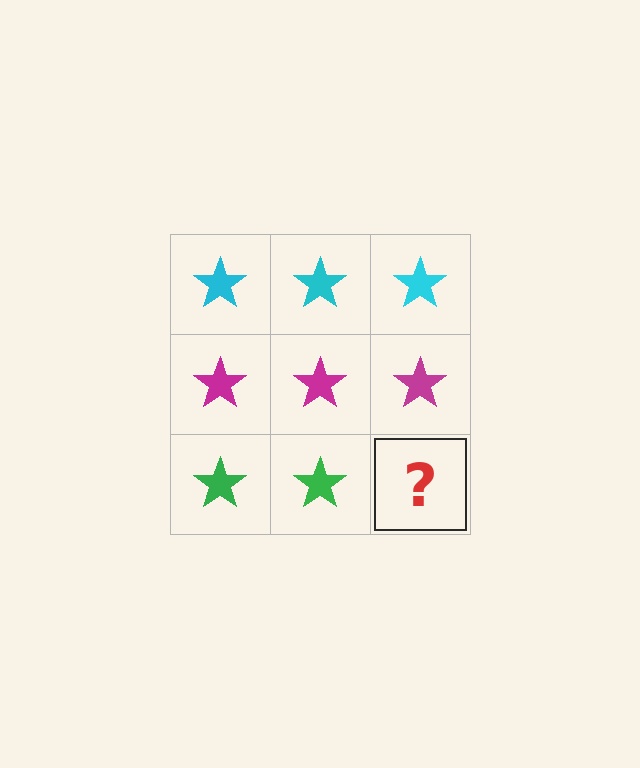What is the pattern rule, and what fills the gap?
The rule is that each row has a consistent color. The gap should be filled with a green star.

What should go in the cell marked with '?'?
The missing cell should contain a green star.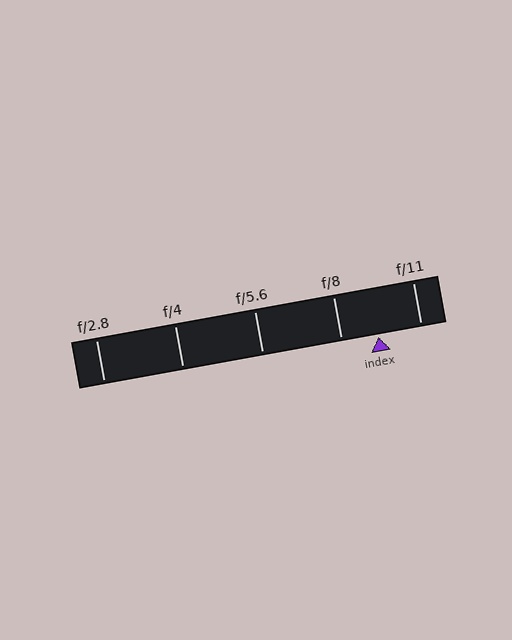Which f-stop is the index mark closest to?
The index mark is closest to f/8.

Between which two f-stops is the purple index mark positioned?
The index mark is between f/8 and f/11.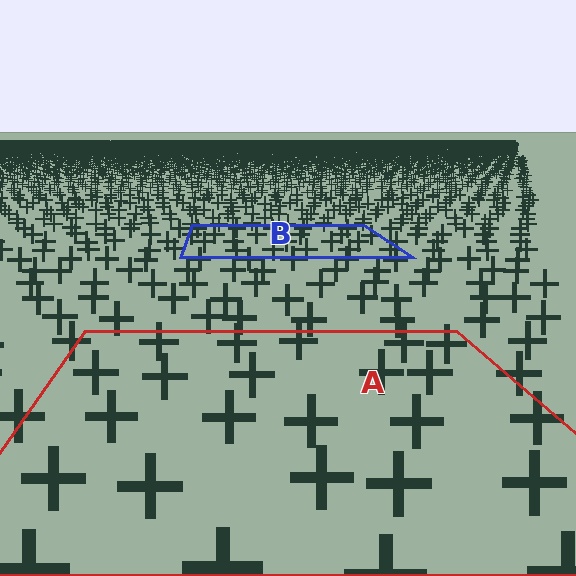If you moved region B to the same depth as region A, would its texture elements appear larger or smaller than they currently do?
They would appear larger. At a closer depth, the same texture elements are projected at a bigger on-screen size.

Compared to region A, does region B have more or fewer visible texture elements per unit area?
Region B has more texture elements per unit area — they are packed more densely because it is farther away.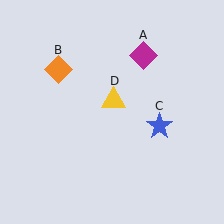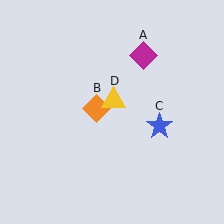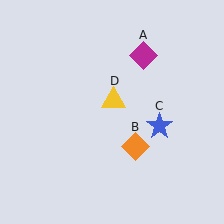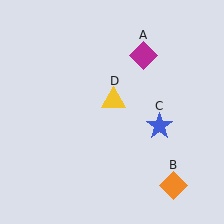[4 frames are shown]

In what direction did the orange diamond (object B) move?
The orange diamond (object B) moved down and to the right.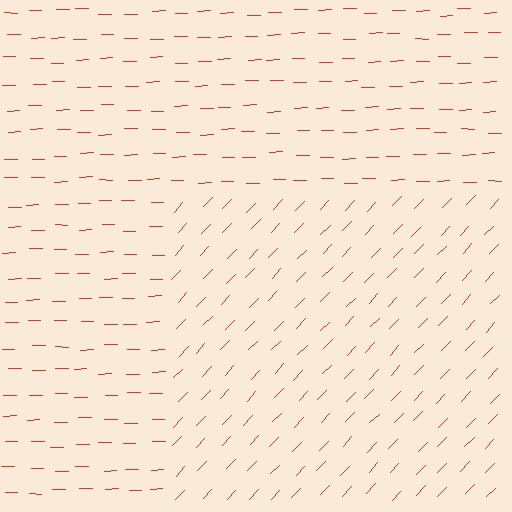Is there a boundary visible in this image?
Yes, there is a texture boundary formed by a change in line orientation.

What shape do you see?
I see a rectangle.